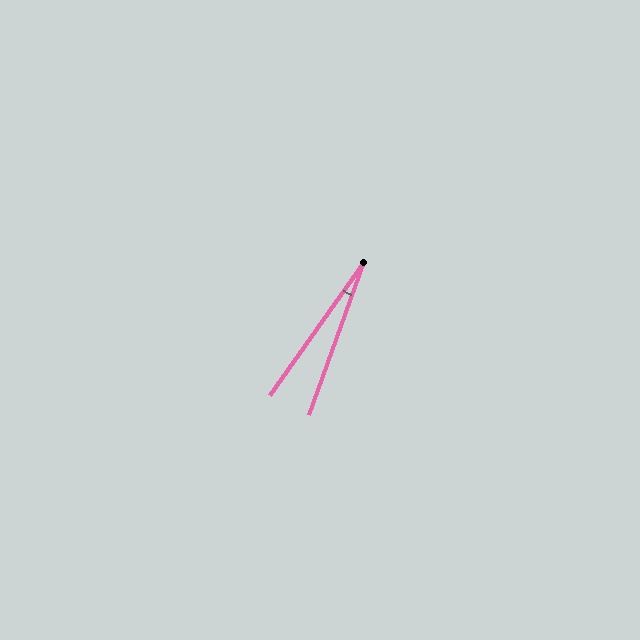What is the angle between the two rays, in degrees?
Approximately 15 degrees.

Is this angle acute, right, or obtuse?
It is acute.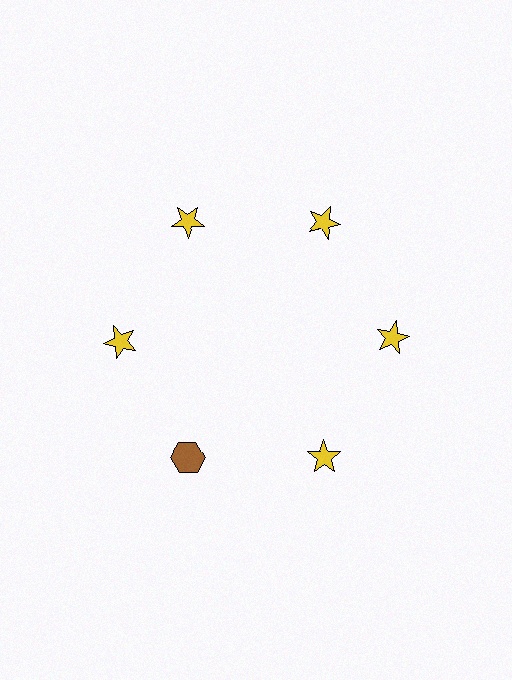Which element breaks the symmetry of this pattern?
The brown hexagon at roughly the 7 o'clock position breaks the symmetry. All other shapes are yellow stars.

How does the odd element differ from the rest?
It differs in both color (brown instead of yellow) and shape (hexagon instead of star).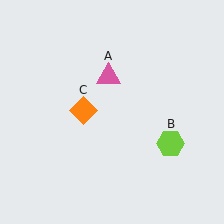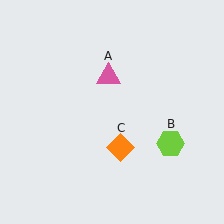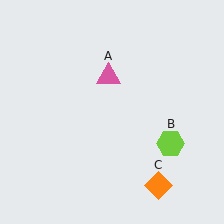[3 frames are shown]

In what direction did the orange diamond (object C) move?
The orange diamond (object C) moved down and to the right.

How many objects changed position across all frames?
1 object changed position: orange diamond (object C).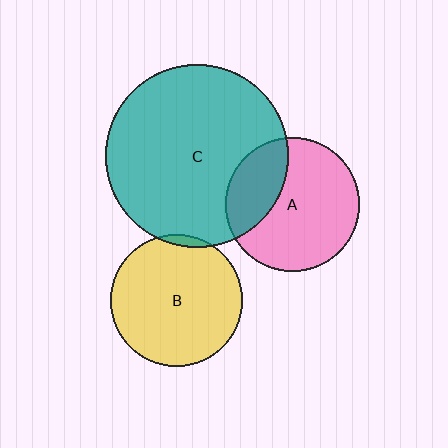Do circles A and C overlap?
Yes.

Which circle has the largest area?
Circle C (teal).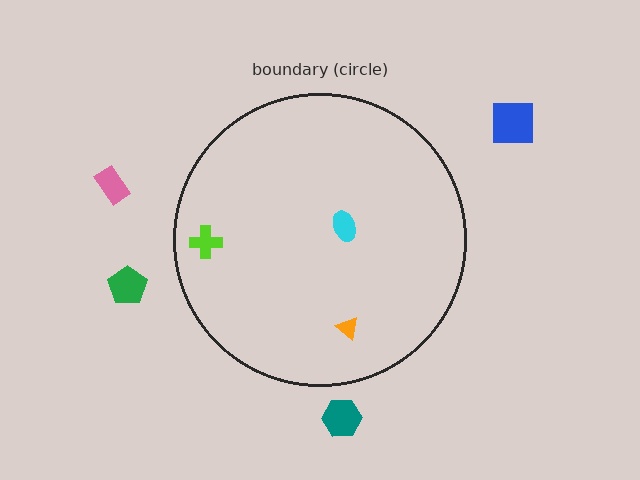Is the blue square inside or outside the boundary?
Outside.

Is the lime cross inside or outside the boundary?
Inside.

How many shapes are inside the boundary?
3 inside, 4 outside.